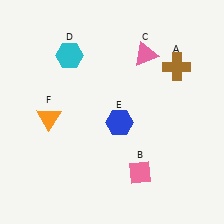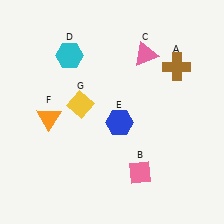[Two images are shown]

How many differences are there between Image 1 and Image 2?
There is 1 difference between the two images.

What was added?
A yellow diamond (G) was added in Image 2.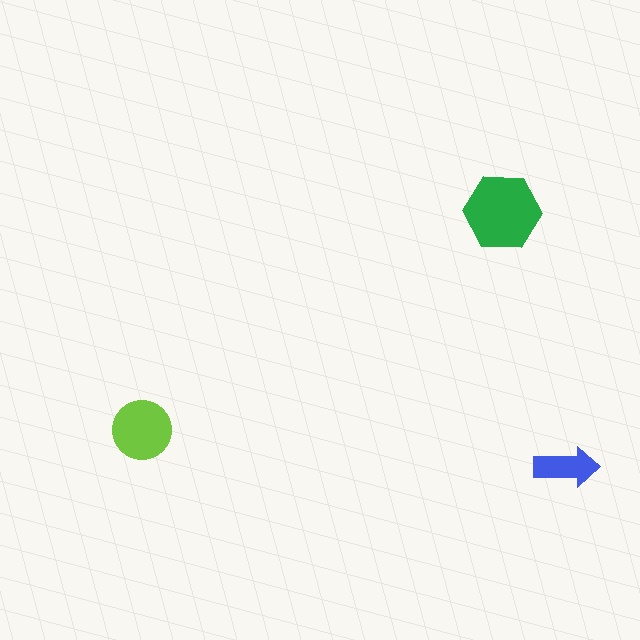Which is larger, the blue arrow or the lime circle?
The lime circle.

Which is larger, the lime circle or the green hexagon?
The green hexagon.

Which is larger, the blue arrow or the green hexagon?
The green hexagon.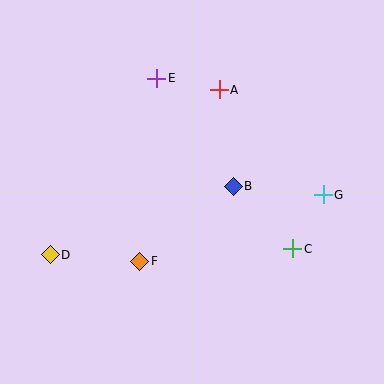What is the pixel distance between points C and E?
The distance between C and E is 218 pixels.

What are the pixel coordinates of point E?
Point E is at (157, 78).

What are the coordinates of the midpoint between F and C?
The midpoint between F and C is at (216, 255).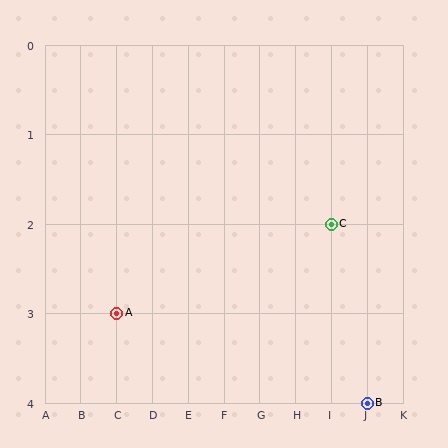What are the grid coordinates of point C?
Point C is at grid coordinates (I, 2).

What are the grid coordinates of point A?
Point A is at grid coordinates (C, 3).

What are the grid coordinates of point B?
Point B is at grid coordinates (J, 4).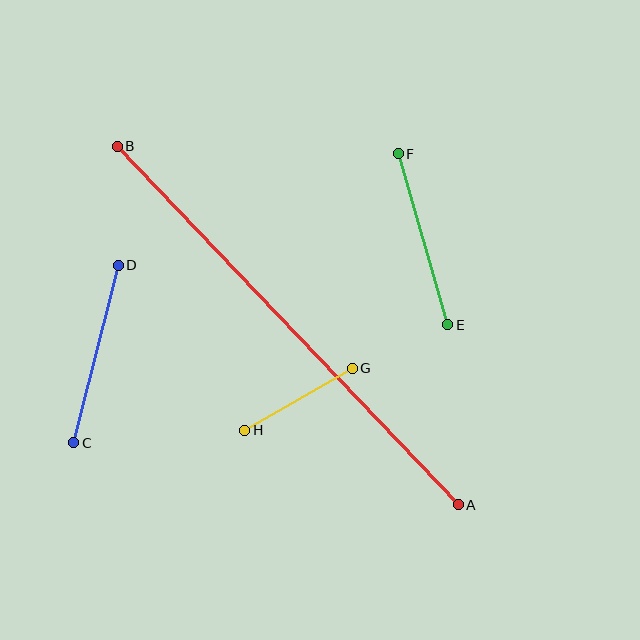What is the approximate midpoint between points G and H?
The midpoint is at approximately (298, 399) pixels.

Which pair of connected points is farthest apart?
Points A and B are farthest apart.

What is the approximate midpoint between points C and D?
The midpoint is at approximately (96, 354) pixels.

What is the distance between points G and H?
The distance is approximately 124 pixels.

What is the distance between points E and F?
The distance is approximately 178 pixels.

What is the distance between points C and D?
The distance is approximately 183 pixels.